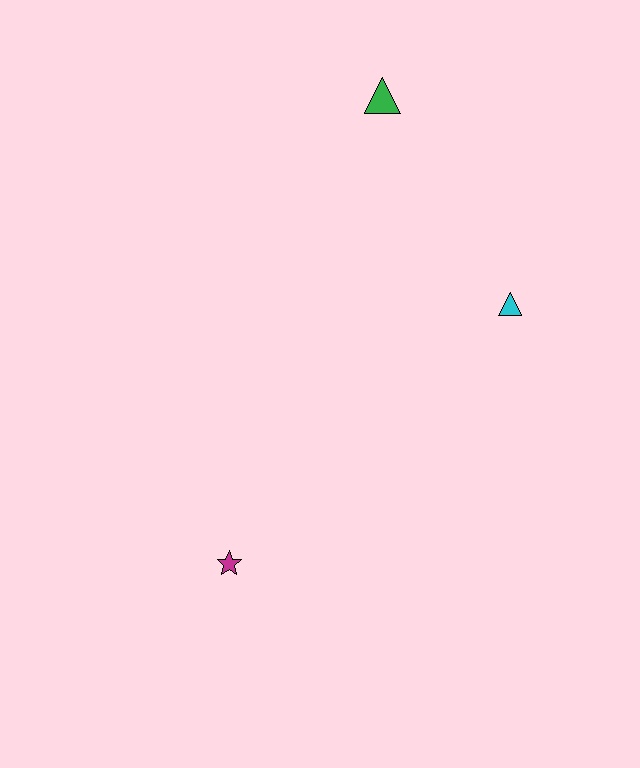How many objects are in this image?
There are 3 objects.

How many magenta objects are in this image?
There is 1 magenta object.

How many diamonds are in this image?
There are no diamonds.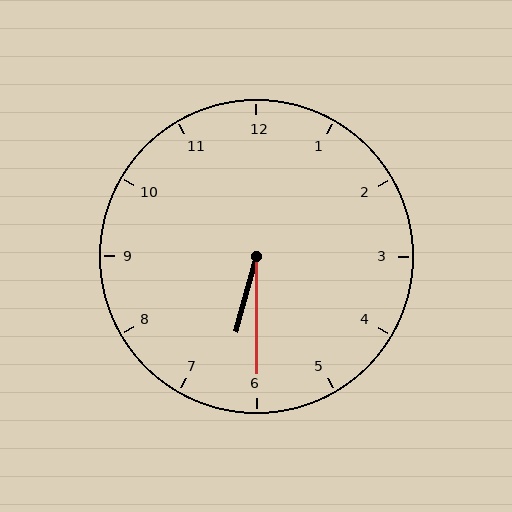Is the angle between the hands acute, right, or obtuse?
It is acute.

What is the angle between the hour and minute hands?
Approximately 15 degrees.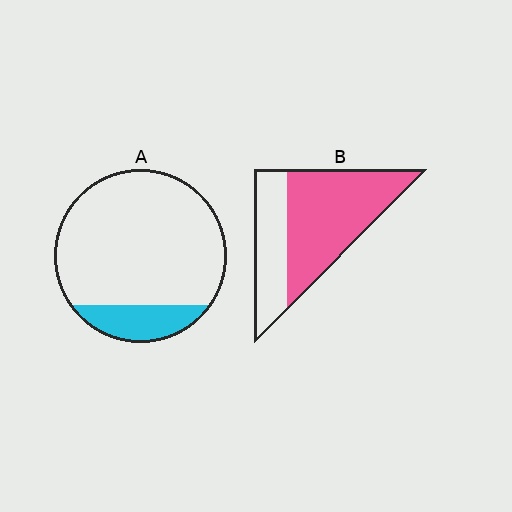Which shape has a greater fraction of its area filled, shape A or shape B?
Shape B.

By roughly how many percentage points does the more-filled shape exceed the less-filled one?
By roughly 50 percentage points (B over A).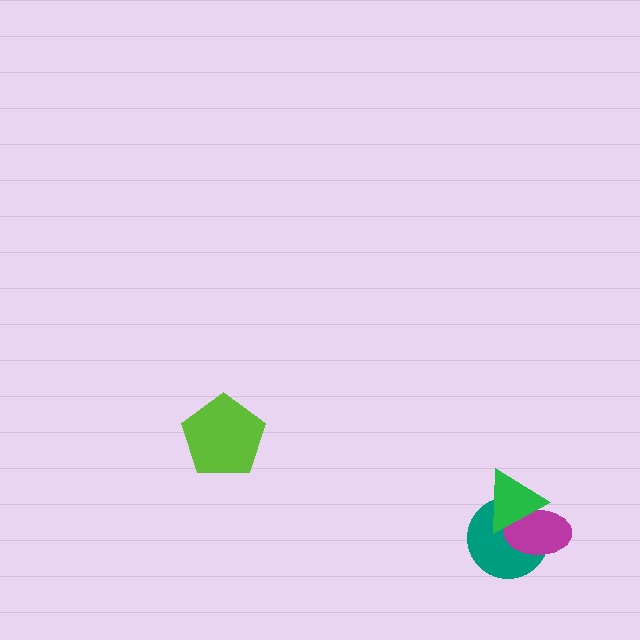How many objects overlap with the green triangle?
2 objects overlap with the green triangle.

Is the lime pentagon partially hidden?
No, no other shape covers it.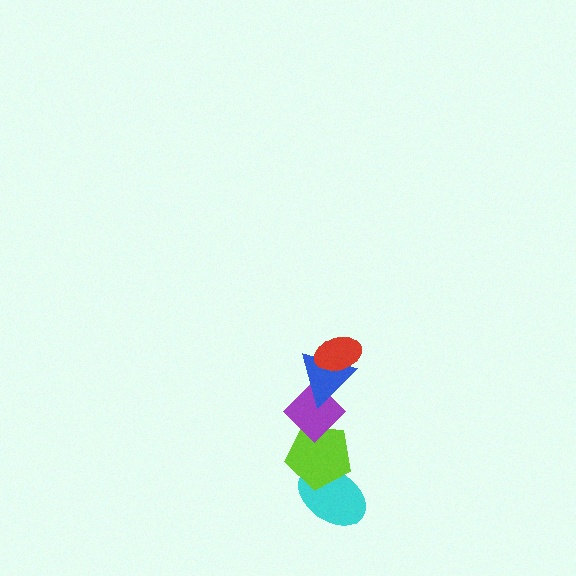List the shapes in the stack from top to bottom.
From top to bottom: the red ellipse, the blue triangle, the purple diamond, the lime pentagon, the cyan ellipse.